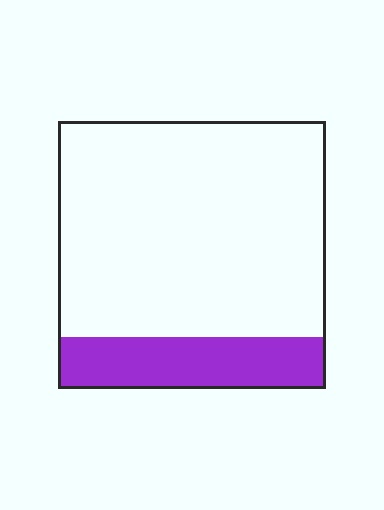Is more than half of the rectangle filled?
No.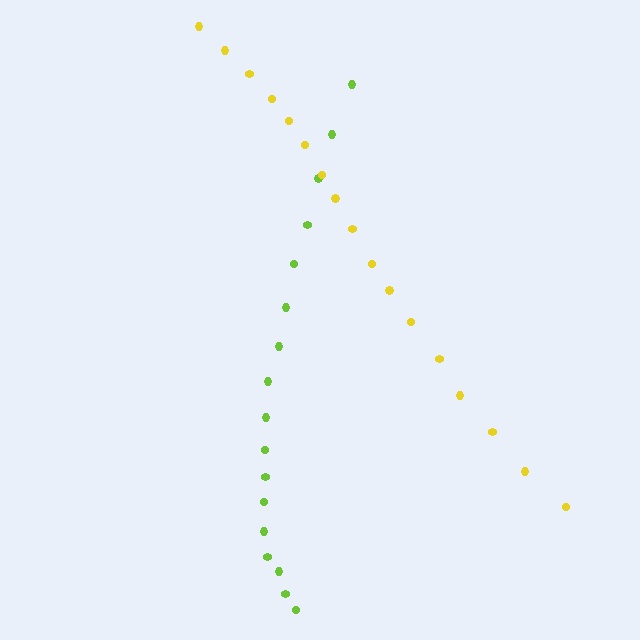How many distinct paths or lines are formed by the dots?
There are 2 distinct paths.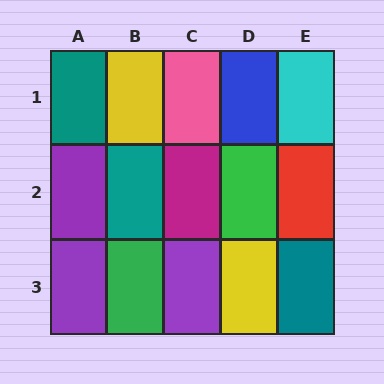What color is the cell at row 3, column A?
Purple.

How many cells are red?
1 cell is red.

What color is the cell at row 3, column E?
Teal.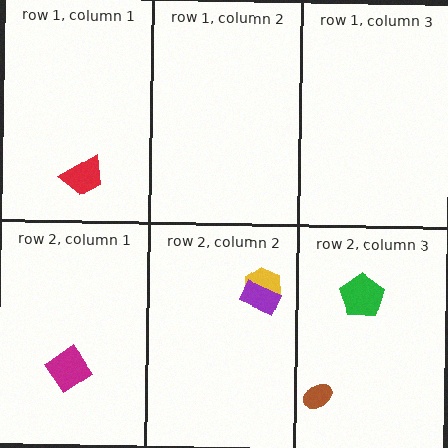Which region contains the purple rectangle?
The row 2, column 2 region.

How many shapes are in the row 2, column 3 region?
2.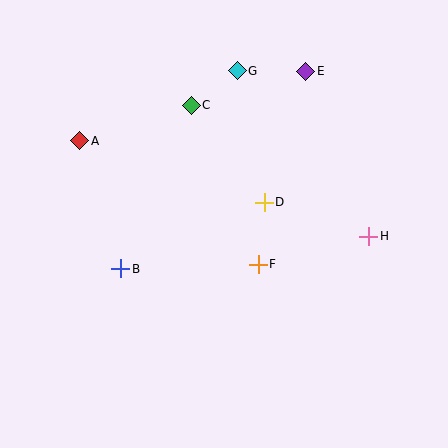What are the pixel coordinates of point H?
Point H is at (369, 236).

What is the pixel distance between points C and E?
The distance between C and E is 119 pixels.